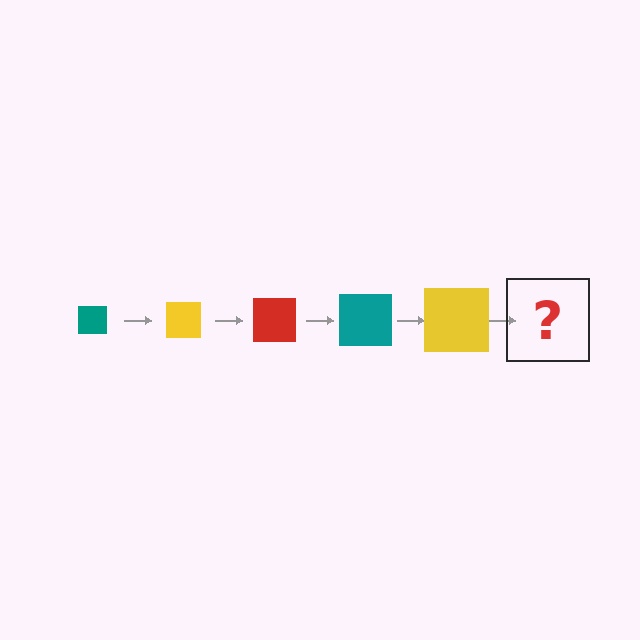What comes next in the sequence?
The next element should be a red square, larger than the previous one.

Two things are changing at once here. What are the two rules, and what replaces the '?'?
The two rules are that the square grows larger each step and the color cycles through teal, yellow, and red. The '?' should be a red square, larger than the previous one.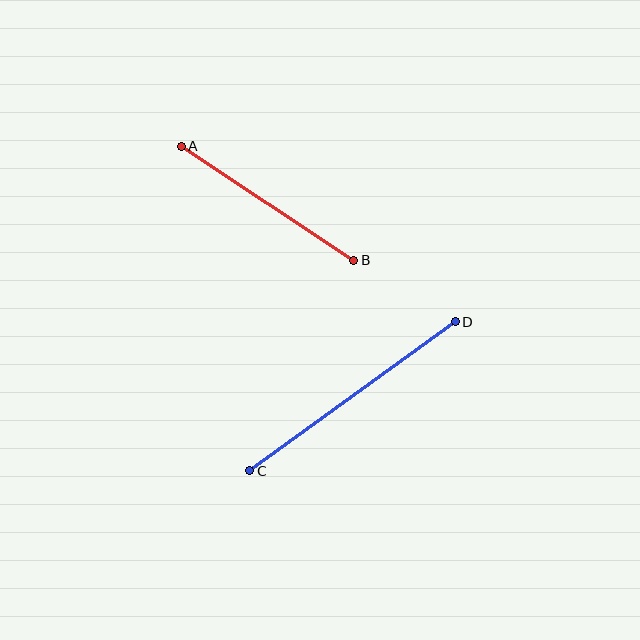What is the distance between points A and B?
The distance is approximately 207 pixels.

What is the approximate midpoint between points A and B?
The midpoint is at approximately (268, 203) pixels.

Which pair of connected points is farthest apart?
Points C and D are farthest apart.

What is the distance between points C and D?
The distance is approximately 254 pixels.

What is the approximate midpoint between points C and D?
The midpoint is at approximately (353, 396) pixels.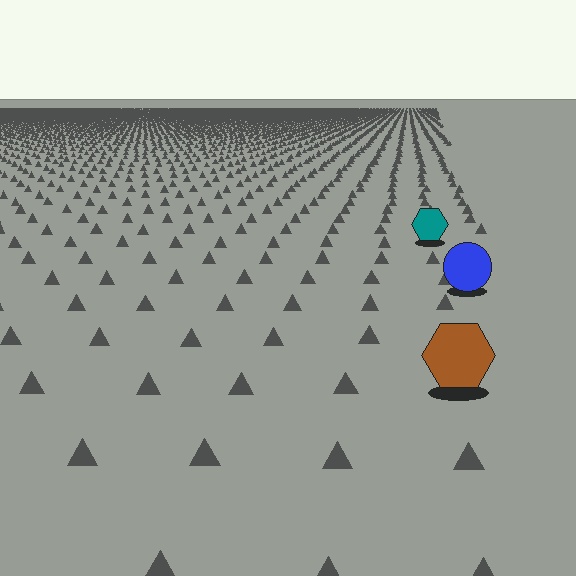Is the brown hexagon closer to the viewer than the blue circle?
Yes. The brown hexagon is closer — you can tell from the texture gradient: the ground texture is coarser near it.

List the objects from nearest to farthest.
From nearest to farthest: the brown hexagon, the blue circle, the teal hexagon.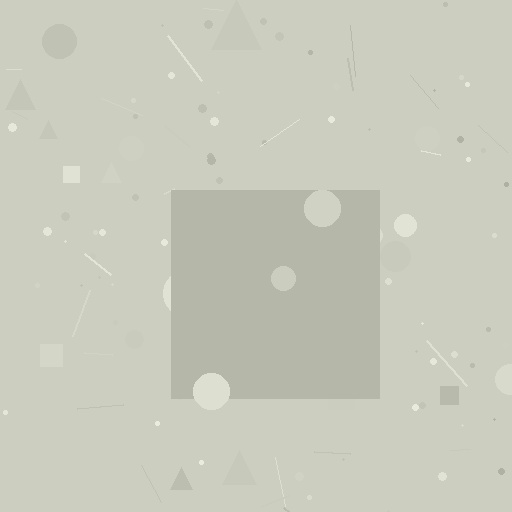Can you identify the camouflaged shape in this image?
The camouflaged shape is a square.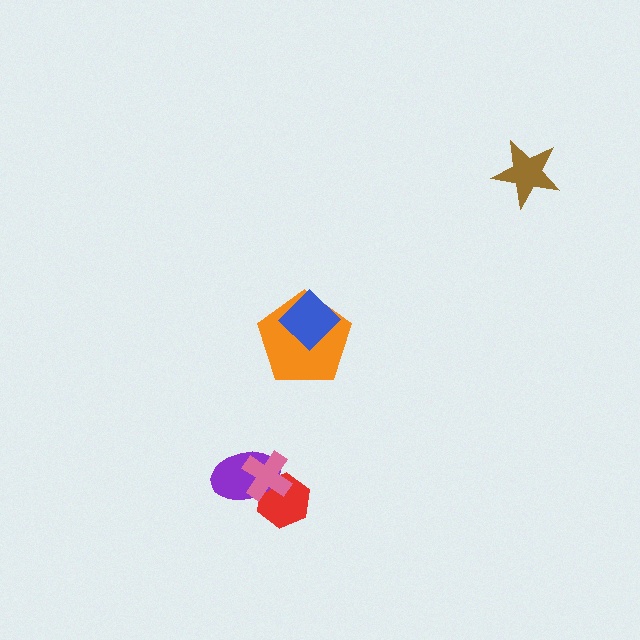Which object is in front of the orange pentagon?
The blue diamond is in front of the orange pentagon.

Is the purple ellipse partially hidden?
Yes, it is partially covered by another shape.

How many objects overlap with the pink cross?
2 objects overlap with the pink cross.